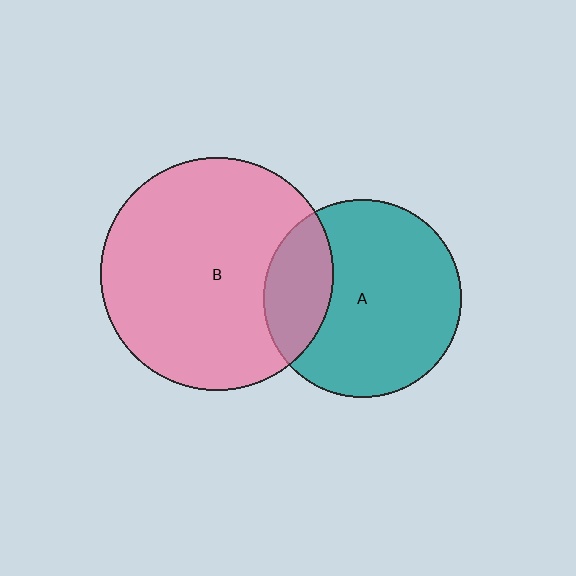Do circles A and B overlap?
Yes.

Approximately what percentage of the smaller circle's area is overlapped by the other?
Approximately 25%.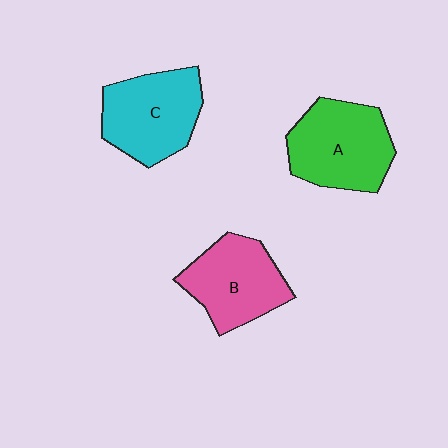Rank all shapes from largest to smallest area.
From largest to smallest: A (green), C (cyan), B (pink).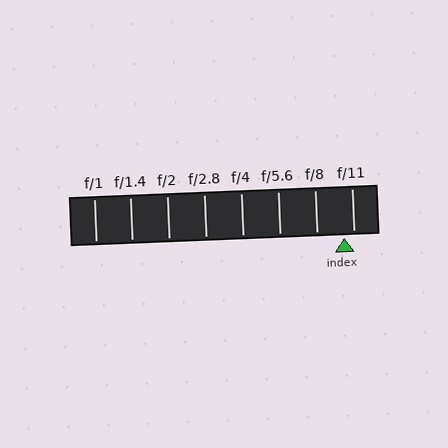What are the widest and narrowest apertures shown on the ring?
The widest aperture shown is f/1 and the narrowest is f/11.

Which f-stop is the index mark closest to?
The index mark is closest to f/11.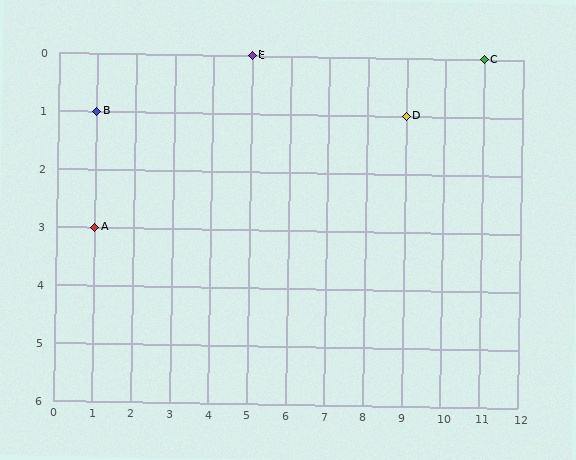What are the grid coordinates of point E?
Point E is at grid coordinates (5, 0).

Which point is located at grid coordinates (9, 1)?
Point D is at (9, 1).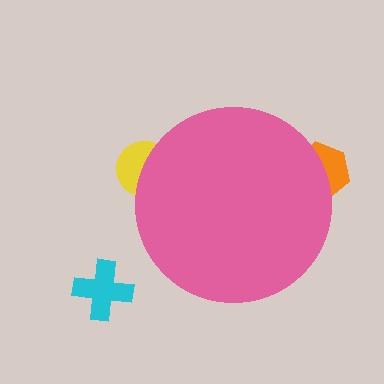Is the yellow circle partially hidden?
Yes, the yellow circle is partially hidden behind the pink circle.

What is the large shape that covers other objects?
A pink circle.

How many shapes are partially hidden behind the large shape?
2 shapes are partially hidden.